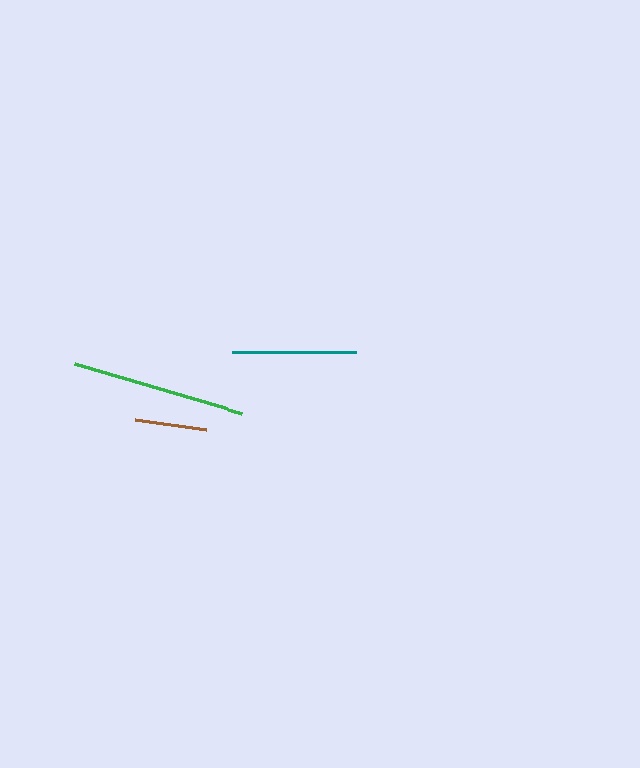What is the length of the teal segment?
The teal segment is approximately 124 pixels long.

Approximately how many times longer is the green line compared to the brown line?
The green line is approximately 2.4 times the length of the brown line.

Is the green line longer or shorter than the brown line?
The green line is longer than the brown line.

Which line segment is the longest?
The green line is the longest at approximately 174 pixels.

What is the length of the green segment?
The green segment is approximately 174 pixels long.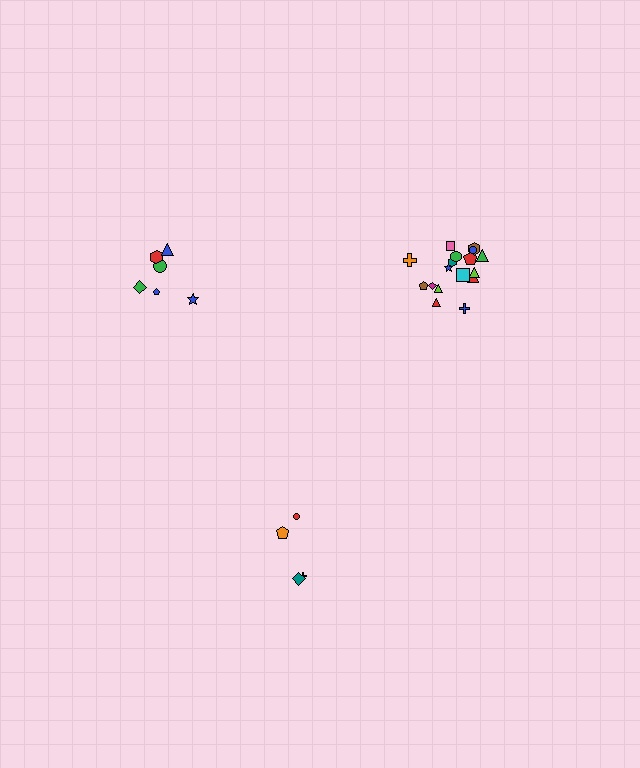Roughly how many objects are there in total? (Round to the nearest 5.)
Roughly 30 objects in total.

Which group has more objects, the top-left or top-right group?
The top-right group.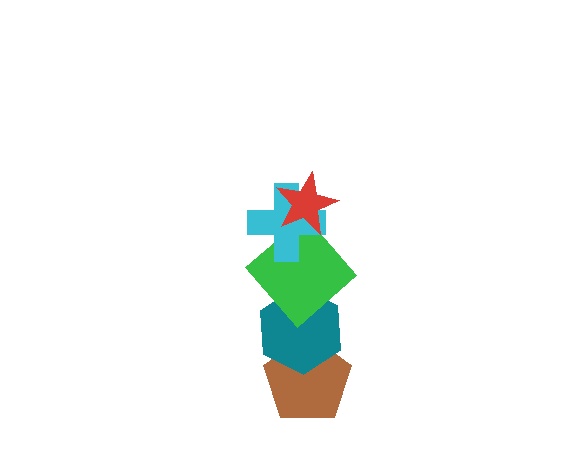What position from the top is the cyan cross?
The cyan cross is 2nd from the top.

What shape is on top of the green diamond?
The cyan cross is on top of the green diamond.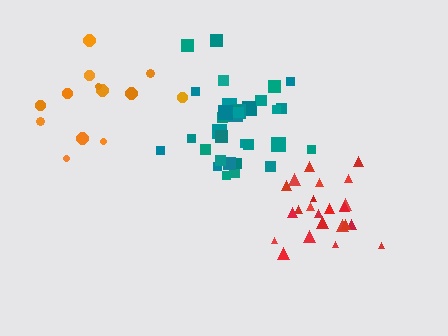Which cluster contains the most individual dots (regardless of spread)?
Teal (34).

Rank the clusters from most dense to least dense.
red, teal, orange.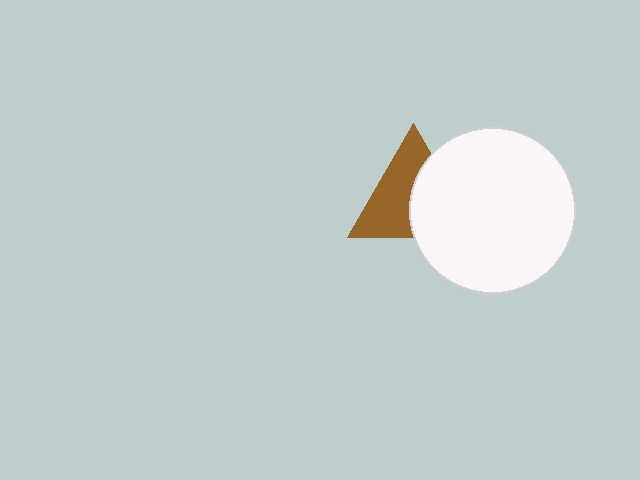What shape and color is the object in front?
The object in front is a white circle.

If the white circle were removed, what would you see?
You would see the complete brown triangle.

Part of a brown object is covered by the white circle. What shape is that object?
It is a triangle.